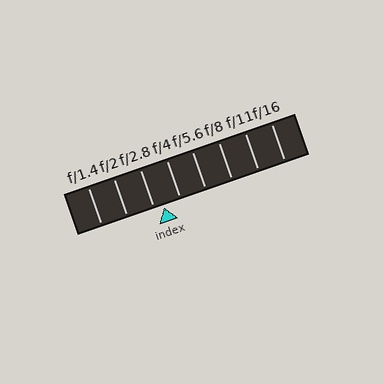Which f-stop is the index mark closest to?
The index mark is closest to f/2.8.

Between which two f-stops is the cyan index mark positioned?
The index mark is between f/2.8 and f/4.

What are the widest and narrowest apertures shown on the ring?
The widest aperture shown is f/1.4 and the narrowest is f/16.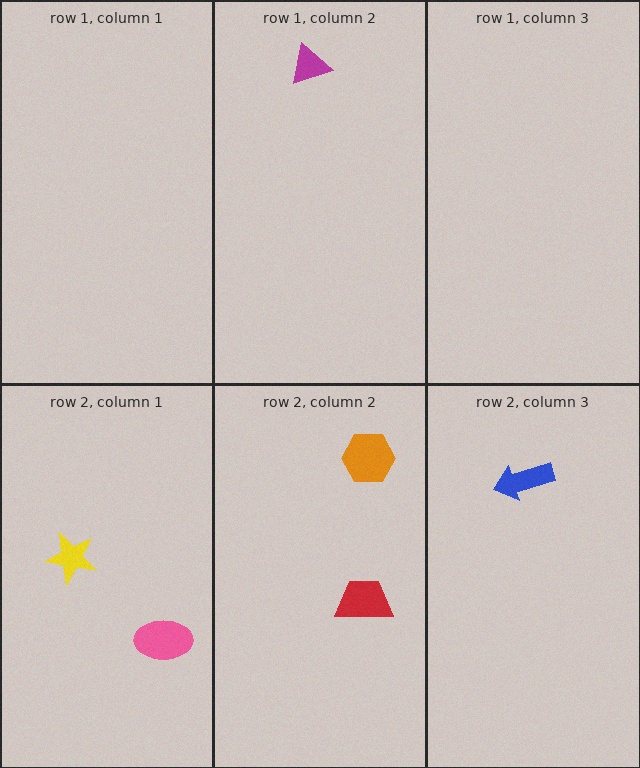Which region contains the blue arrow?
The row 2, column 3 region.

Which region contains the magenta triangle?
The row 1, column 2 region.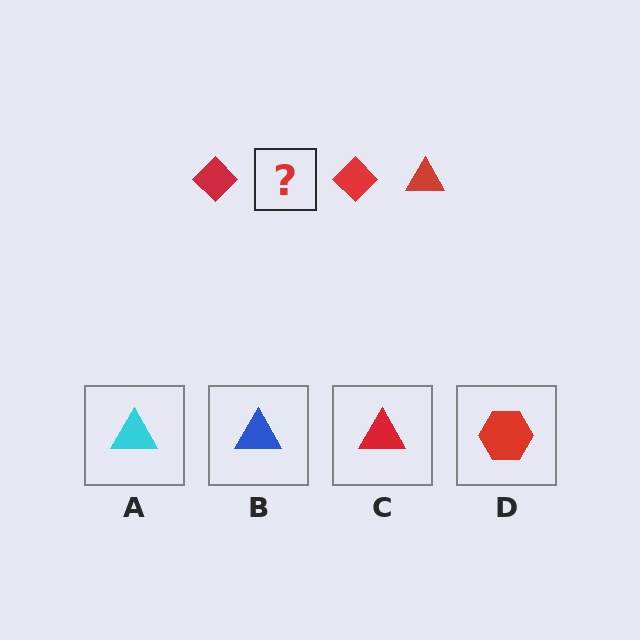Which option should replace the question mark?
Option C.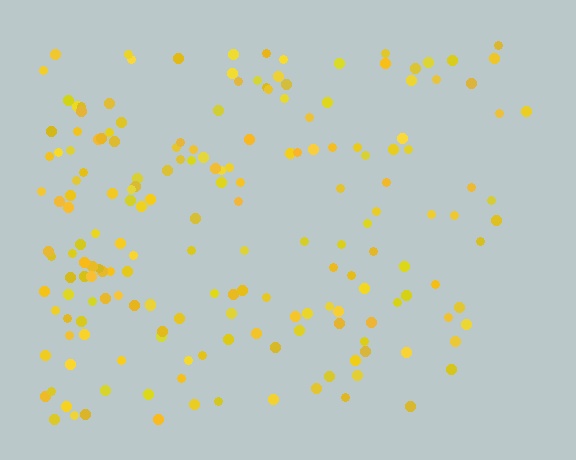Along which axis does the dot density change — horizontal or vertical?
Horizontal.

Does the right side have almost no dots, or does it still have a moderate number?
Still a moderate number, just noticeably fewer than the left.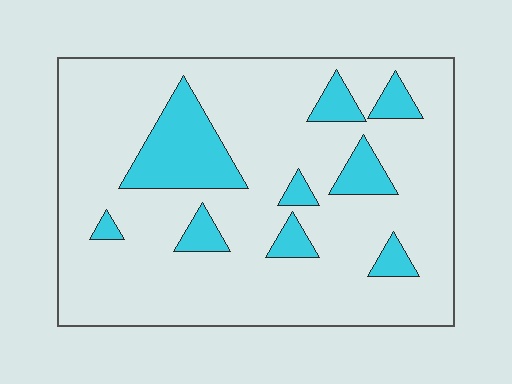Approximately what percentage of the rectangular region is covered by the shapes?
Approximately 15%.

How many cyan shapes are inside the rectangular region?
9.